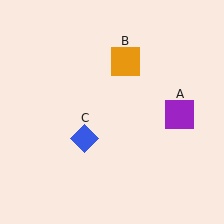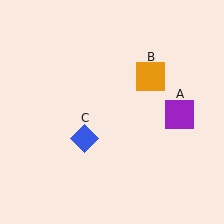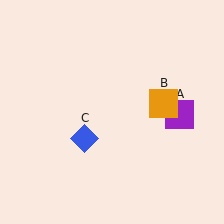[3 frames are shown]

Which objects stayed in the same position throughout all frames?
Purple square (object A) and blue diamond (object C) remained stationary.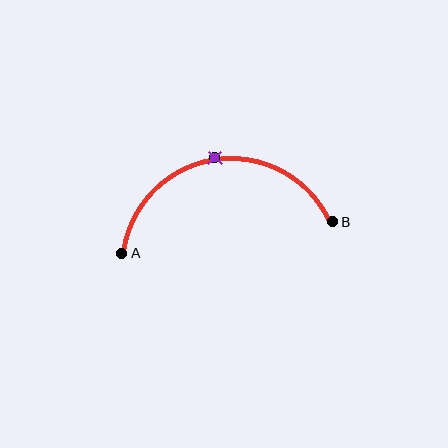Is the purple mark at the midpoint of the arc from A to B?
Yes. The purple mark lies on the arc at equal arc-length from both A and B — it is the arc midpoint.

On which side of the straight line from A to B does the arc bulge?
The arc bulges above the straight line connecting A and B.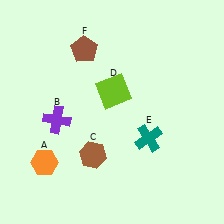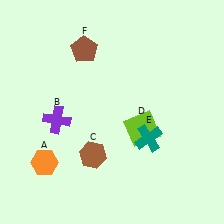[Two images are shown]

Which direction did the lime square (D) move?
The lime square (D) moved down.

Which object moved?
The lime square (D) moved down.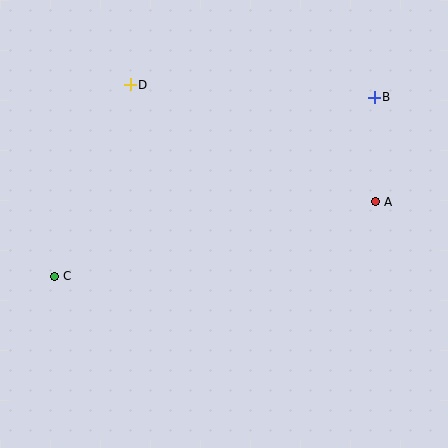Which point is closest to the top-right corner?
Point B is closest to the top-right corner.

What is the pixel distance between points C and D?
The distance between C and D is 206 pixels.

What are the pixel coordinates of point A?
Point A is at (376, 202).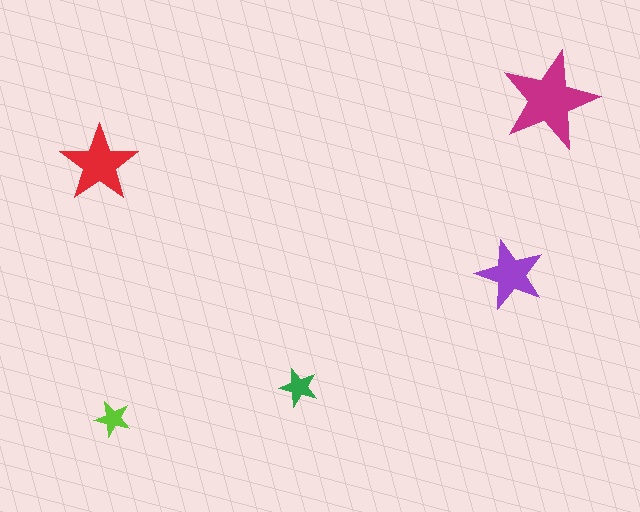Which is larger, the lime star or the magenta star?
The magenta one.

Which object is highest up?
The magenta star is topmost.